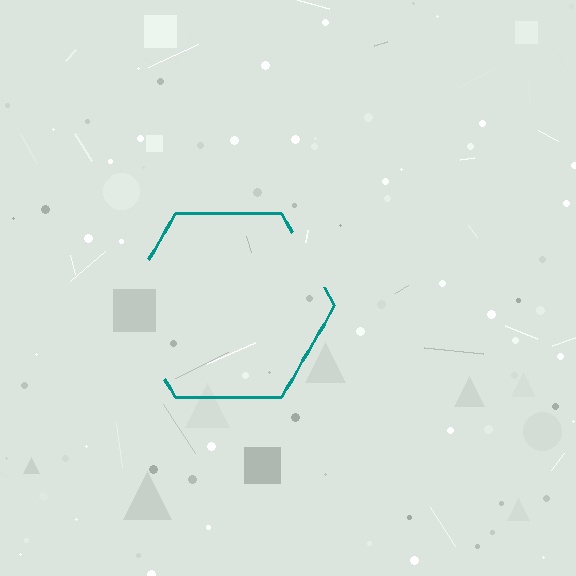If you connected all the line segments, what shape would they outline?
They would outline a hexagon.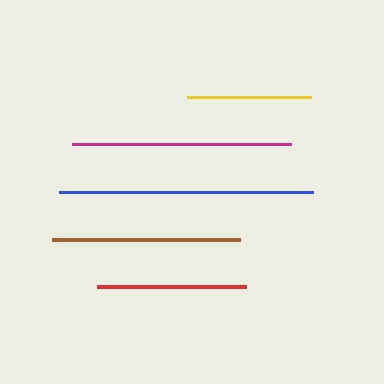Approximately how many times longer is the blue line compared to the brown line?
The blue line is approximately 1.3 times the length of the brown line.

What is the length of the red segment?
The red segment is approximately 148 pixels long.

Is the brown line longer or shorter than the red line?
The brown line is longer than the red line.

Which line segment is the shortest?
The yellow line is the shortest at approximately 125 pixels.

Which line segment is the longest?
The blue line is the longest at approximately 254 pixels.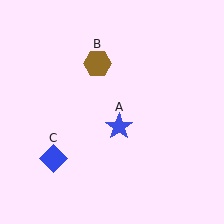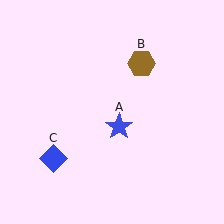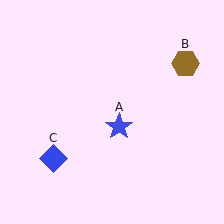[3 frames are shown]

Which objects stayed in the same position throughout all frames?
Blue star (object A) and blue diamond (object C) remained stationary.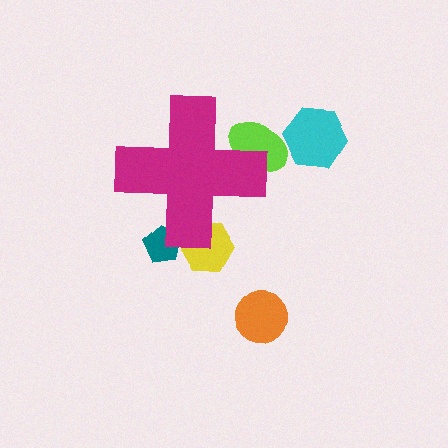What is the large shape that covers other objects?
A magenta cross.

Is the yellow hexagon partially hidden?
Yes, the yellow hexagon is partially hidden behind the magenta cross.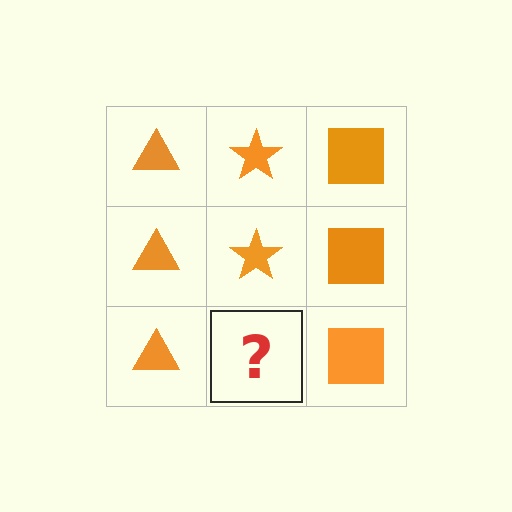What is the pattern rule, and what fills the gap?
The rule is that each column has a consistent shape. The gap should be filled with an orange star.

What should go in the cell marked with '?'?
The missing cell should contain an orange star.